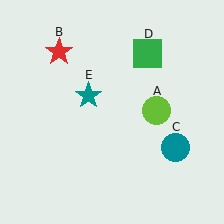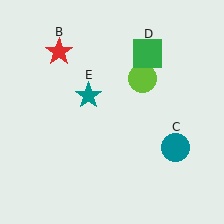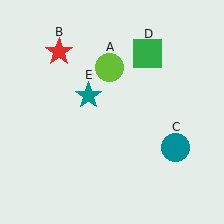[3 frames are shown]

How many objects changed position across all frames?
1 object changed position: lime circle (object A).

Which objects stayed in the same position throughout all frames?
Red star (object B) and teal circle (object C) and green square (object D) and teal star (object E) remained stationary.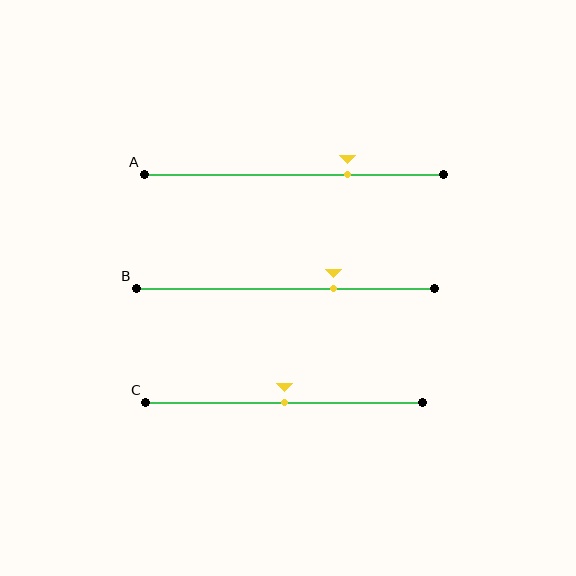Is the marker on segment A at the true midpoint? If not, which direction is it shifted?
No, the marker on segment A is shifted to the right by about 18% of the segment length.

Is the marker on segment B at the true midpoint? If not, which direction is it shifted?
No, the marker on segment B is shifted to the right by about 16% of the segment length.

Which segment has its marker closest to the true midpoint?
Segment C has its marker closest to the true midpoint.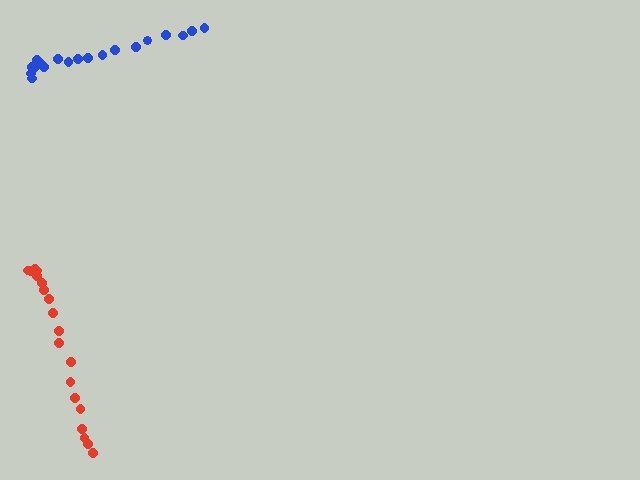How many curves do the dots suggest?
There are 2 distinct paths.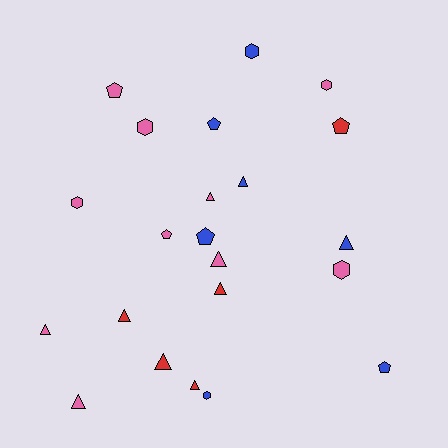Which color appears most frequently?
Pink, with 10 objects.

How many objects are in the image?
There are 22 objects.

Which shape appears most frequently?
Triangle, with 10 objects.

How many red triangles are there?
There are 4 red triangles.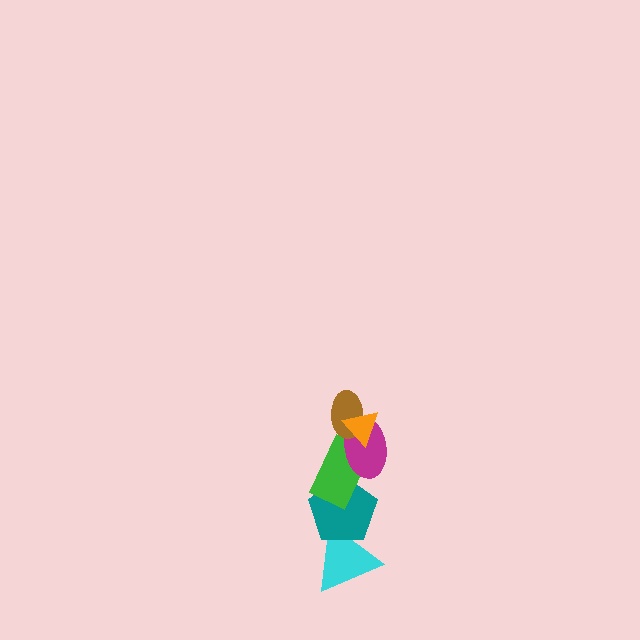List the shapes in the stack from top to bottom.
From top to bottom: the orange triangle, the brown ellipse, the magenta ellipse, the green rectangle, the teal pentagon, the cyan triangle.